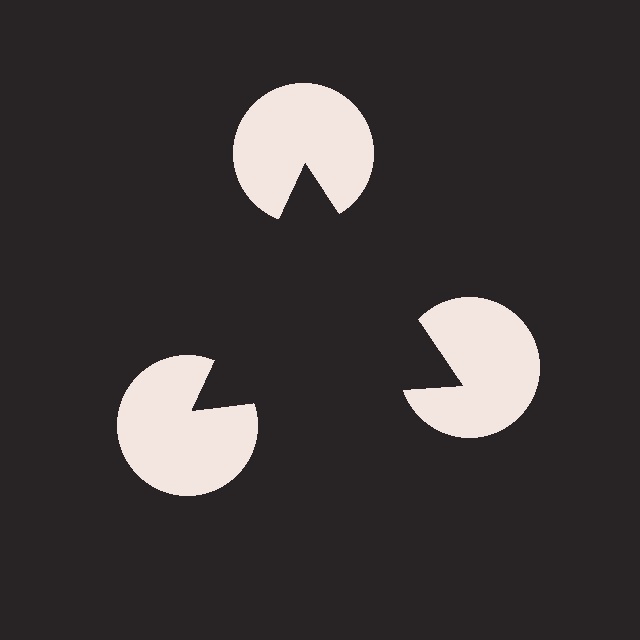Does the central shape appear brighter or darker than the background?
It typically appears slightly darker than the background, even though no actual brightness change is drawn.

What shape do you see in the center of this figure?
An illusory triangle — its edges are inferred from the aligned wedge cuts in the pac-man discs, not physically drawn.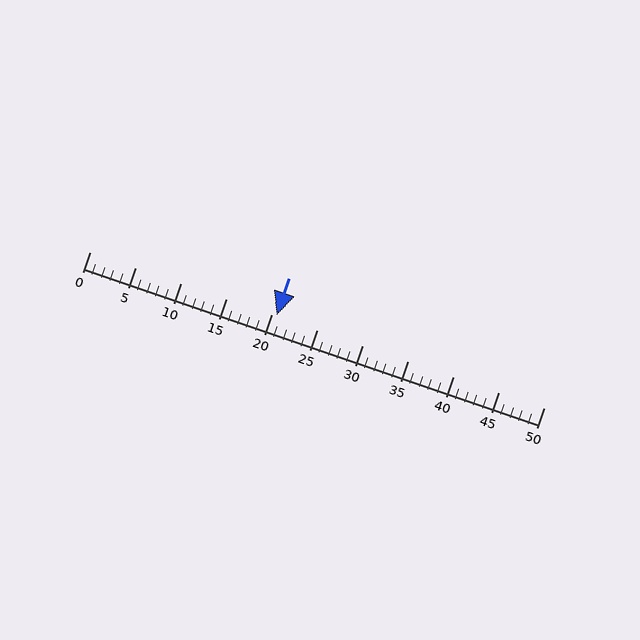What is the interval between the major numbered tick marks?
The major tick marks are spaced 5 units apart.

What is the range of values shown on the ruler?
The ruler shows values from 0 to 50.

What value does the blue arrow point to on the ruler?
The blue arrow points to approximately 21.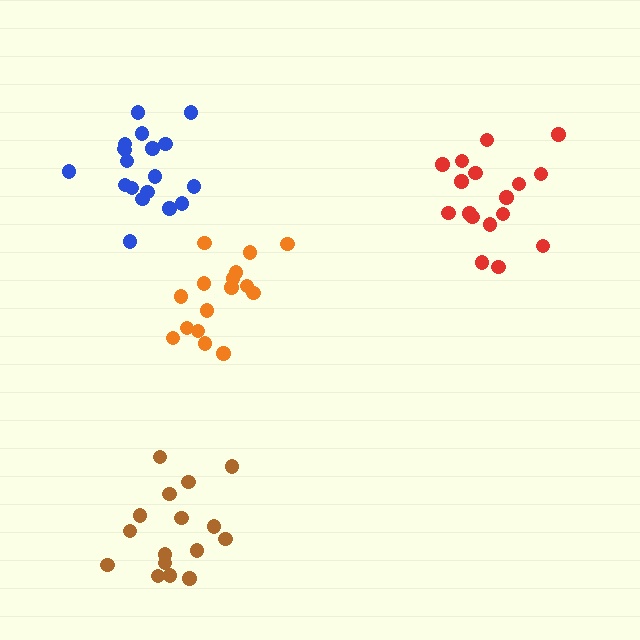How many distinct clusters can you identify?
There are 4 distinct clusters.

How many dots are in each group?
Group 1: 19 dots, Group 2: 16 dots, Group 3: 17 dots, Group 4: 16 dots (68 total).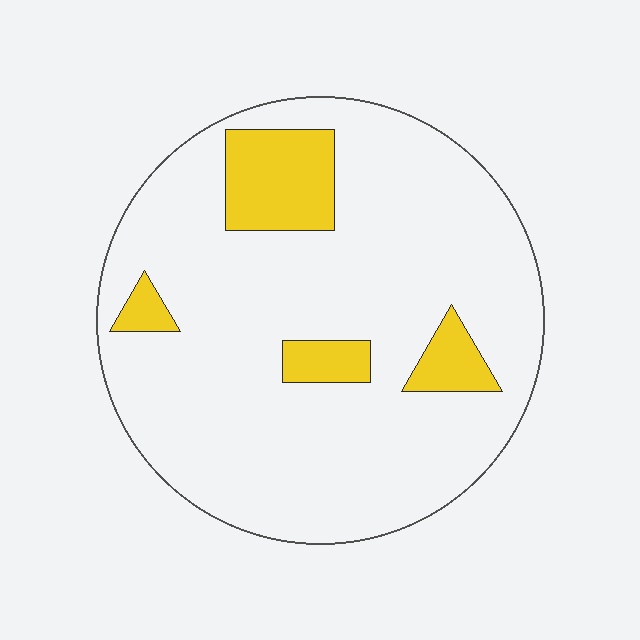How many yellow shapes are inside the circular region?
4.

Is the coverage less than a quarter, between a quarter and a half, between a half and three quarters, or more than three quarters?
Less than a quarter.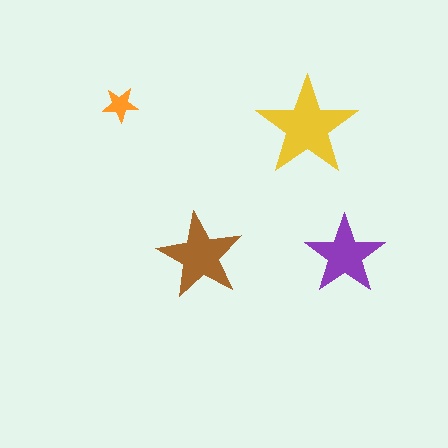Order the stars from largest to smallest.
the yellow one, the brown one, the purple one, the orange one.